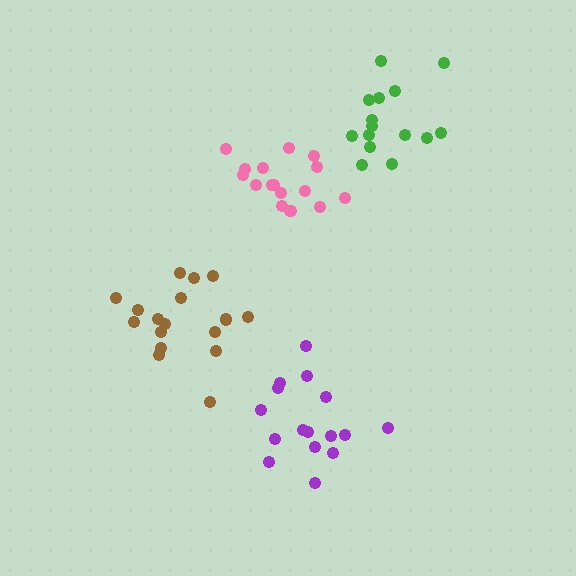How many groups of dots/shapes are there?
There are 4 groups.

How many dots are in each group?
Group 1: 16 dots, Group 2: 17 dots, Group 3: 16 dots, Group 4: 15 dots (64 total).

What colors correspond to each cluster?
The clusters are colored: purple, brown, pink, green.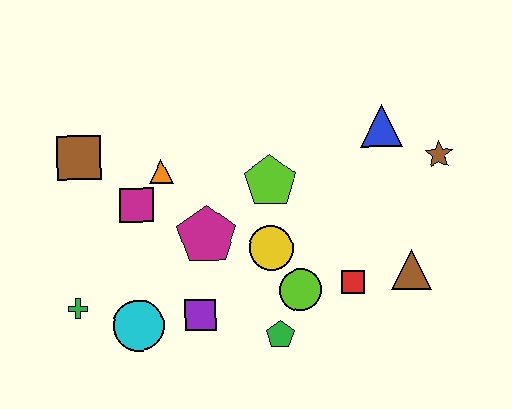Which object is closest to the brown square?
The magenta square is closest to the brown square.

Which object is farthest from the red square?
The brown square is farthest from the red square.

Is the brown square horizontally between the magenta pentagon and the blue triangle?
No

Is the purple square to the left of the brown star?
Yes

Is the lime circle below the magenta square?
Yes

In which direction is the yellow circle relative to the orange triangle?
The yellow circle is to the right of the orange triangle.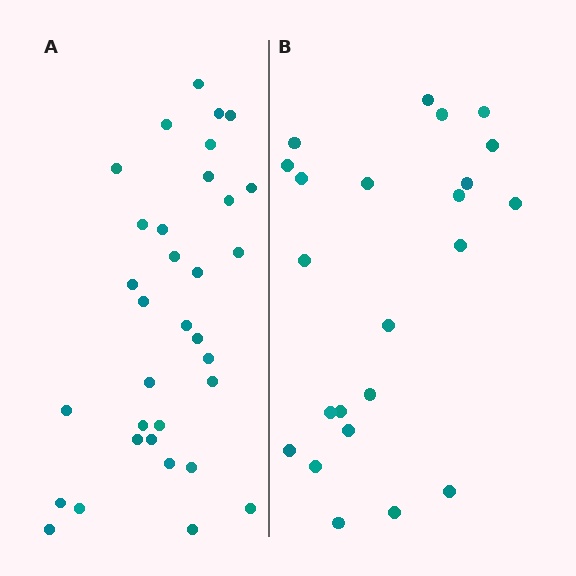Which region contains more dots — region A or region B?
Region A (the left region) has more dots.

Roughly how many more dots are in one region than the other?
Region A has roughly 10 or so more dots than region B.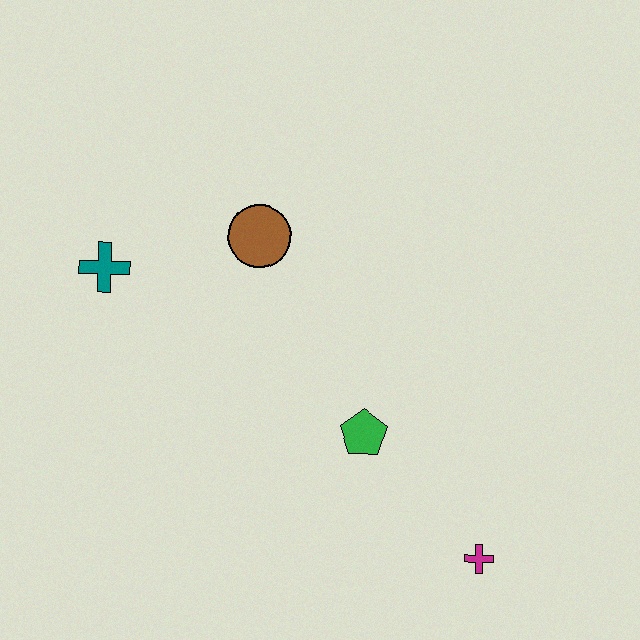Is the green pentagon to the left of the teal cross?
No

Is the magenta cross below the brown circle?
Yes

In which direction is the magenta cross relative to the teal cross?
The magenta cross is to the right of the teal cross.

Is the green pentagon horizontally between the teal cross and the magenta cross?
Yes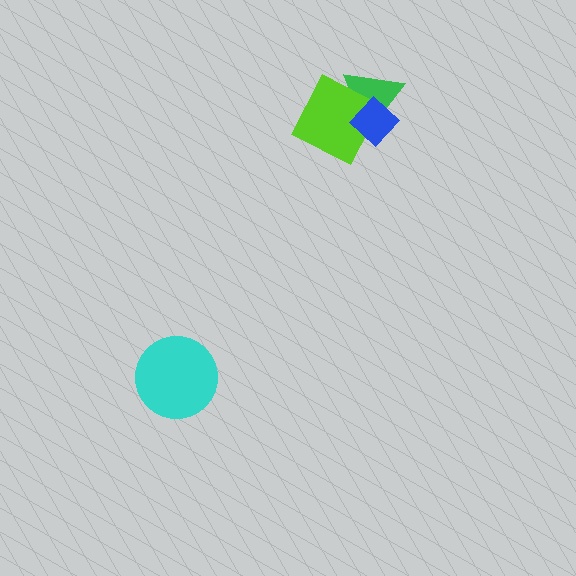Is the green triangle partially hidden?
Yes, it is partially covered by another shape.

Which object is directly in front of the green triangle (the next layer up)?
The lime diamond is directly in front of the green triangle.